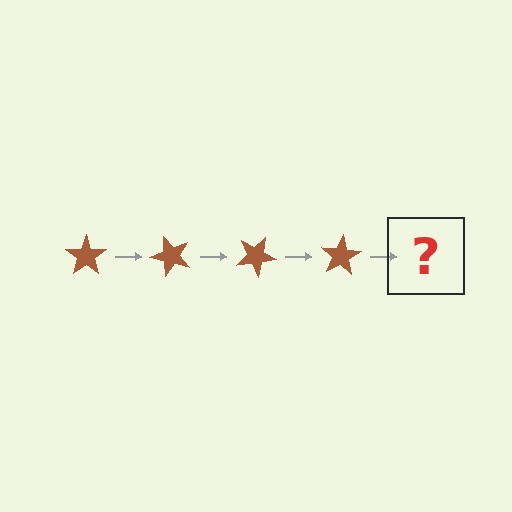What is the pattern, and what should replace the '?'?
The pattern is that the star rotates 50 degrees each step. The '?' should be a brown star rotated 200 degrees.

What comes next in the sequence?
The next element should be a brown star rotated 200 degrees.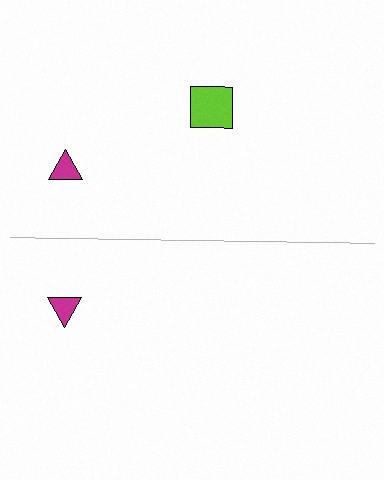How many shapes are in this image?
There are 3 shapes in this image.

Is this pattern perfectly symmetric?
No, the pattern is not perfectly symmetric. A lime square is missing from the bottom side.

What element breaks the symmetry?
A lime square is missing from the bottom side.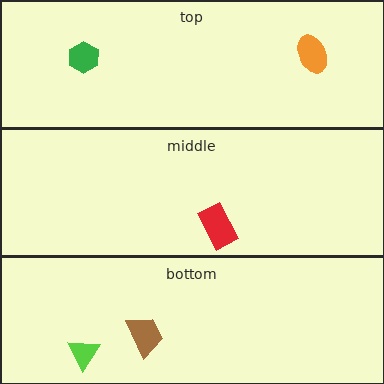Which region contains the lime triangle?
The bottom region.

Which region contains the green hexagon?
The top region.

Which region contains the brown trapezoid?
The bottom region.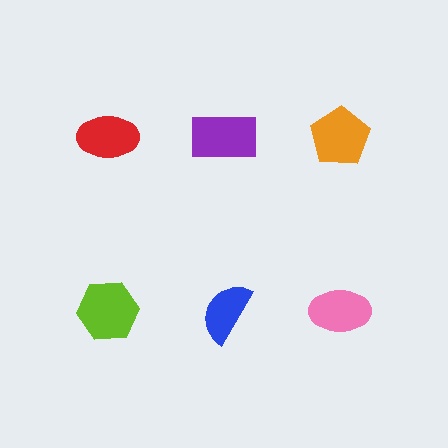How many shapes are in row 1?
3 shapes.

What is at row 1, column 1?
A red ellipse.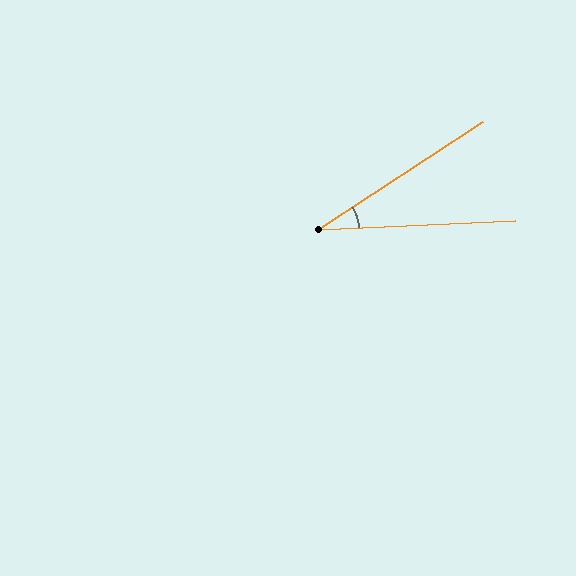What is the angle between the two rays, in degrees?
Approximately 31 degrees.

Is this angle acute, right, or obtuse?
It is acute.